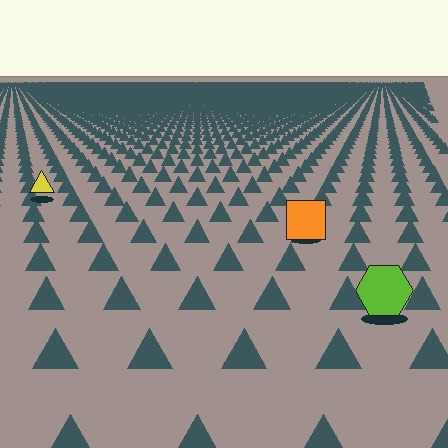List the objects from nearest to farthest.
From nearest to farthest: the lime hexagon, the orange square, the yellow triangle.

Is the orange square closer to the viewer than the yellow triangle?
Yes. The orange square is closer — you can tell from the texture gradient: the ground texture is coarser near it.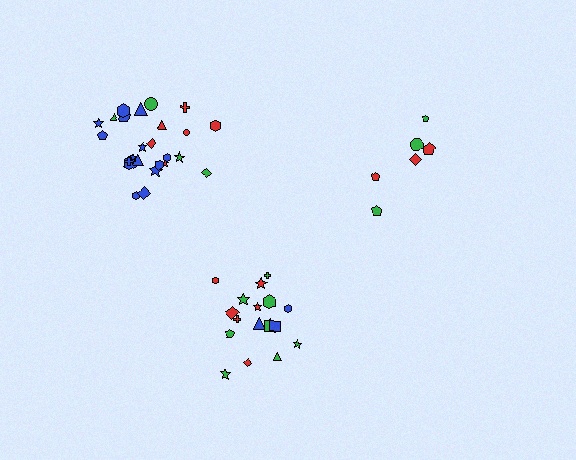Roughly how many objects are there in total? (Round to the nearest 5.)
Roughly 50 objects in total.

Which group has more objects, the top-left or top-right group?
The top-left group.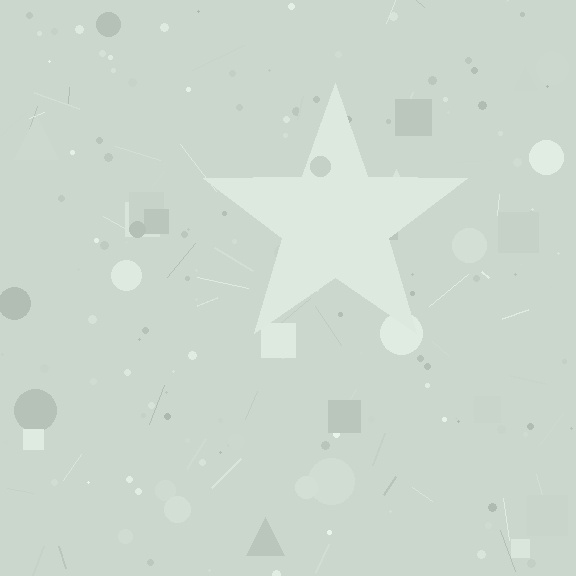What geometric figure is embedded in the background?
A star is embedded in the background.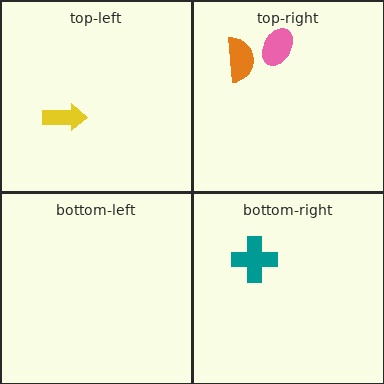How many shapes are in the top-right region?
2.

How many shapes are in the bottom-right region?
1.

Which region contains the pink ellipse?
The top-right region.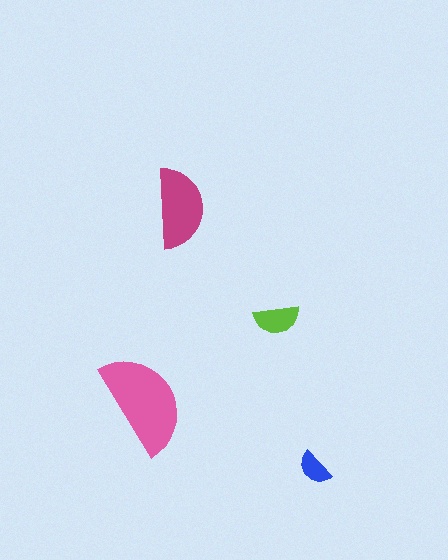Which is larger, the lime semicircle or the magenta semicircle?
The magenta one.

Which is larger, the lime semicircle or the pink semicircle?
The pink one.